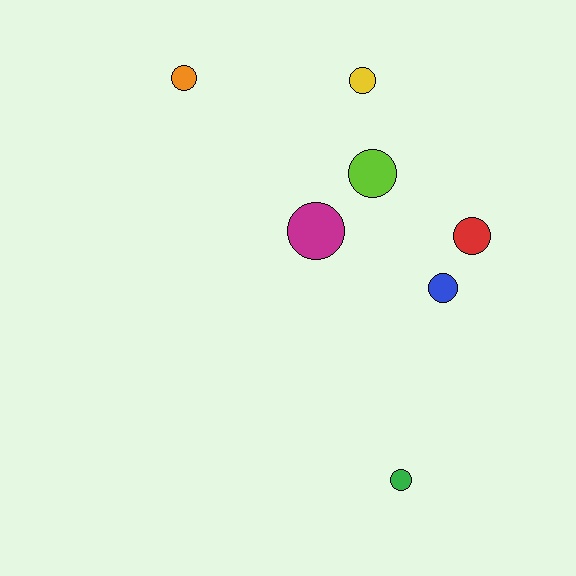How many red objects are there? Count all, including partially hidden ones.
There is 1 red object.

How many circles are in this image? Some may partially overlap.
There are 7 circles.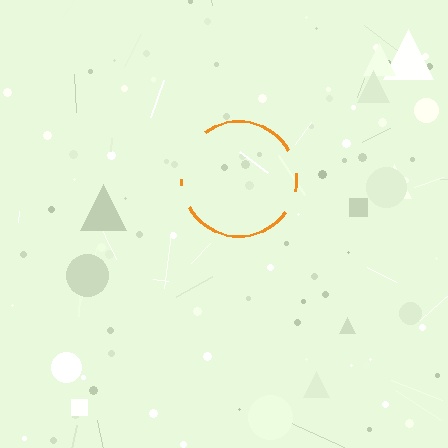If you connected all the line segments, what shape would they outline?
They would outline a circle.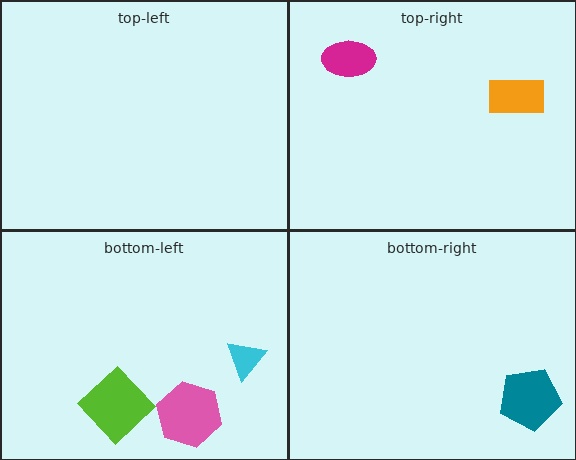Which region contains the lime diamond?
The bottom-left region.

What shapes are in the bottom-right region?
The teal pentagon.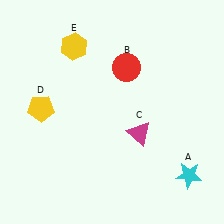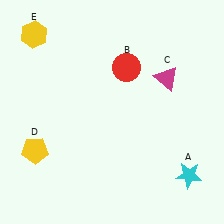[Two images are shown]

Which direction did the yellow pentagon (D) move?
The yellow pentagon (D) moved down.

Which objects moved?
The objects that moved are: the magenta triangle (C), the yellow pentagon (D), the yellow hexagon (E).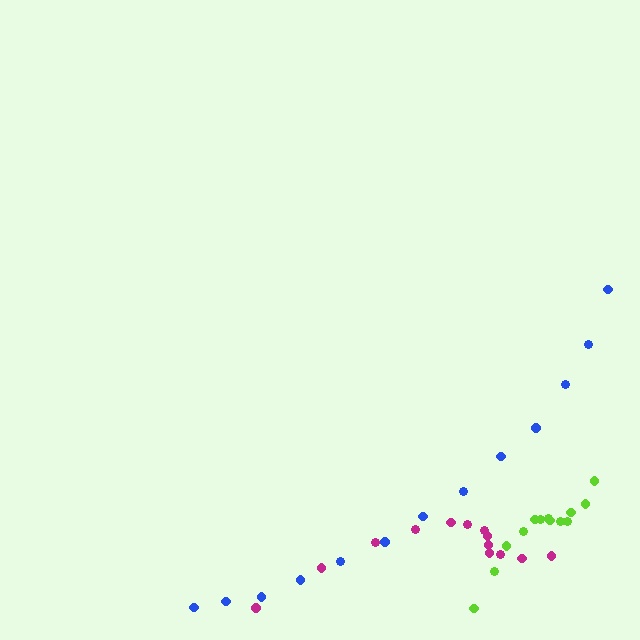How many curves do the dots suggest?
There are 3 distinct paths.